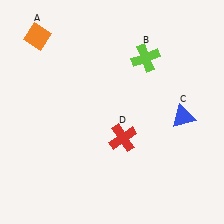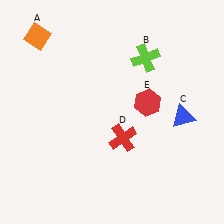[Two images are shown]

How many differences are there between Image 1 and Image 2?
There is 1 difference between the two images.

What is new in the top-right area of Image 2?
A red hexagon (E) was added in the top-right area of Image 2.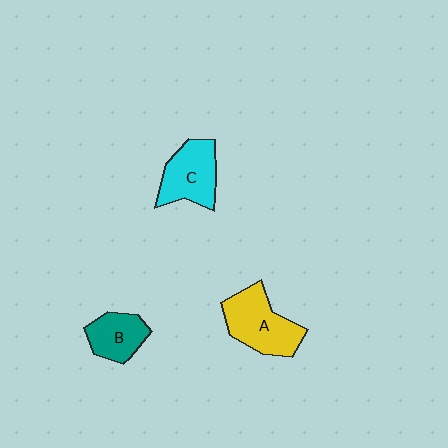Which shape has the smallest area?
Shape B (teal).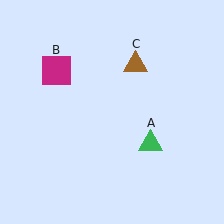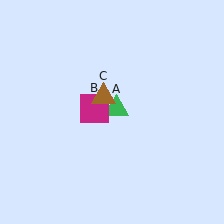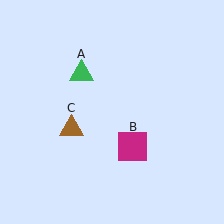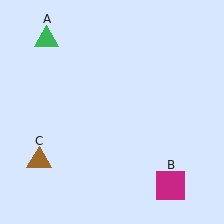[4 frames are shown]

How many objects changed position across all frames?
3 objects changed position: green triangle (object A), magenta square (object B), brown triangle (object C).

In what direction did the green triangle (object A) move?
The green triangle (object A) moved up and to the left.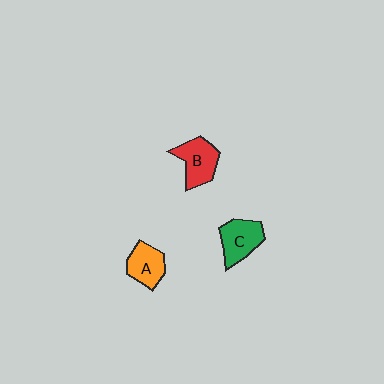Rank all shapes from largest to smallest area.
From largest to smallest: B (red), C (green), A (orange).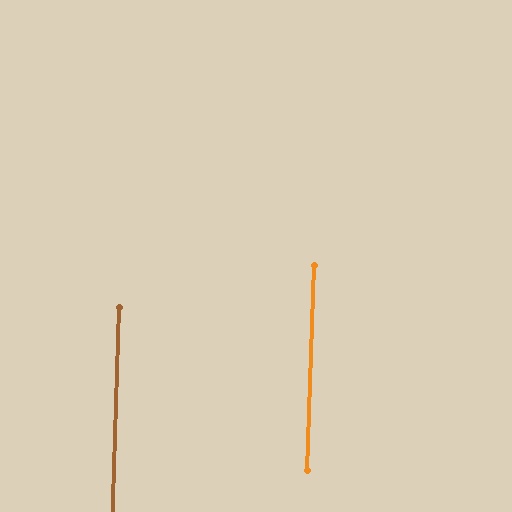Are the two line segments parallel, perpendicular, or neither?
Parallel — their directions differ by only 0.4°.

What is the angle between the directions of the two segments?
Approximately 0 degrees.